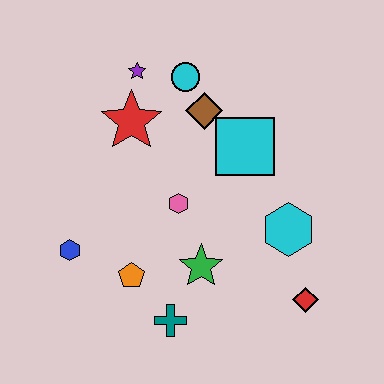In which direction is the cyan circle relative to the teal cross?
The cyan circle is above the teal cross.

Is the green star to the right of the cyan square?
No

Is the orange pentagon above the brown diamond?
No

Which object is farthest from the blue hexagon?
The red diamond is farthest from the blue hexagon.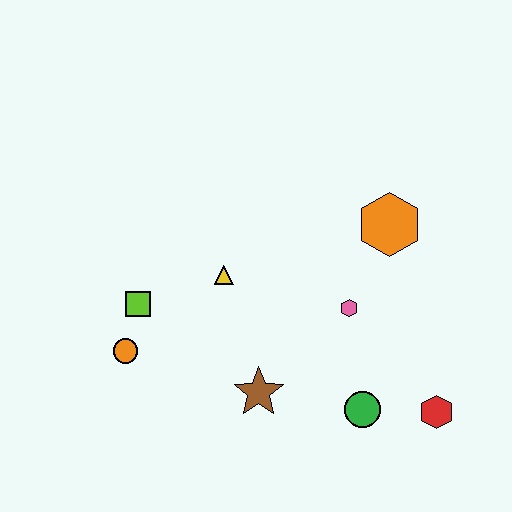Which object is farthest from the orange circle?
The red hexagon is farthest from the orange circle.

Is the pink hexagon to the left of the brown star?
No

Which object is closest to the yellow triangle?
The lime square is closest to the yellow triangle.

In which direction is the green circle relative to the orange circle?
The green circle is to the right of the orange circle.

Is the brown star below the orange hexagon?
Yes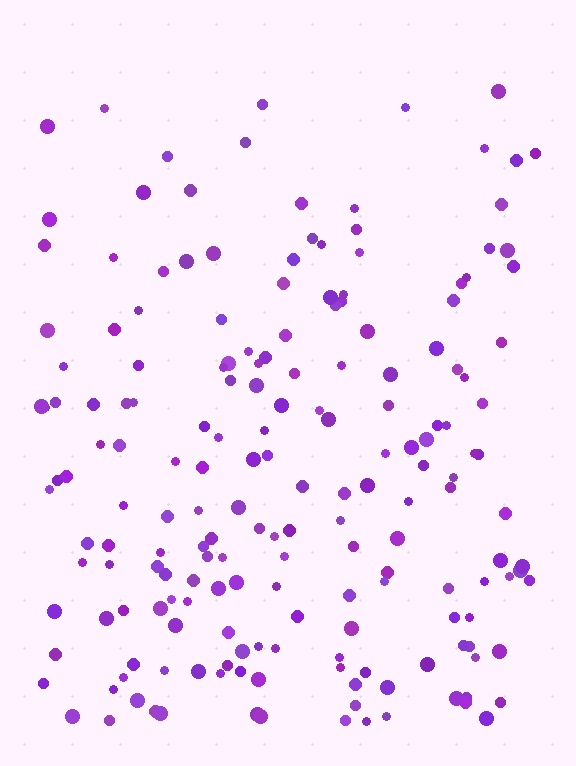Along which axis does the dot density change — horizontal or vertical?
Vertical.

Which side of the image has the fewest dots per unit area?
The top.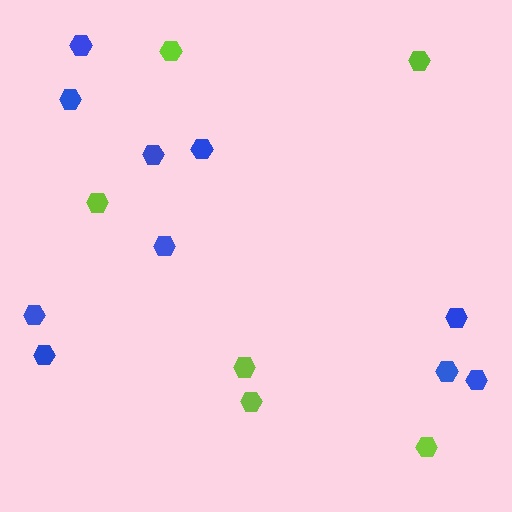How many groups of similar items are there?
There are 2 groups: one group of lime hexagons (6) and one group of blue hexagons (10).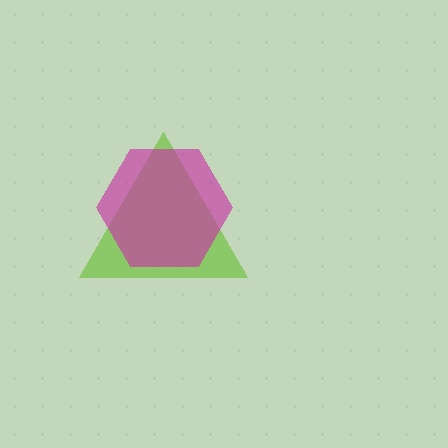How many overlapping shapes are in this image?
There are 2 overlapping shapes in the image.